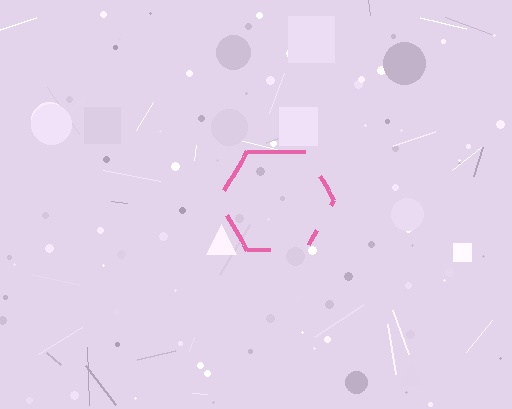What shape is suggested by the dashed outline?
The dashed outline suggests a hexagon.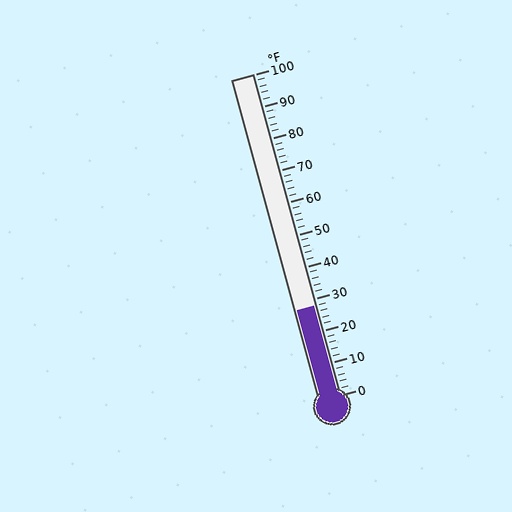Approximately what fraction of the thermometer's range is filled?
The thermometer is filled to approximately 30% of its range.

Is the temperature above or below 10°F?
The temperature is above 10°F.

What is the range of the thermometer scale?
The thermometer scale ranges from 0°F to 100°F.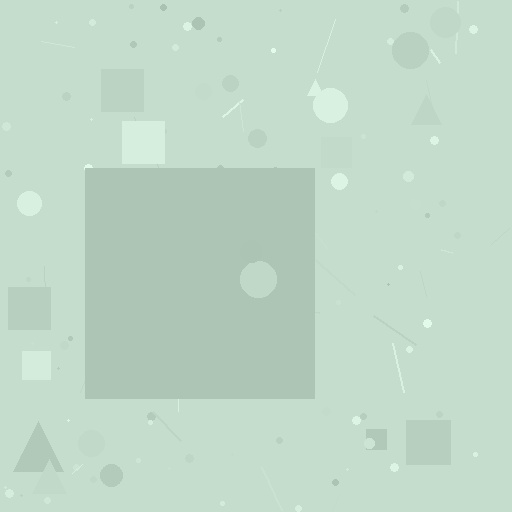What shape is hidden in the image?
A square is hidden in the image.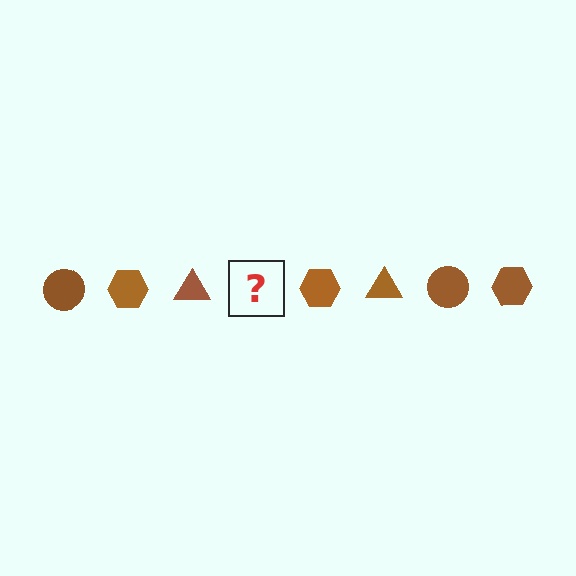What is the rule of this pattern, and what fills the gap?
The rule is that the pattern cycles through circle, hexagon, triangle shapes in brown. The gap should be filled with a brown circle.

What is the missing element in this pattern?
The missing element is a brown circle.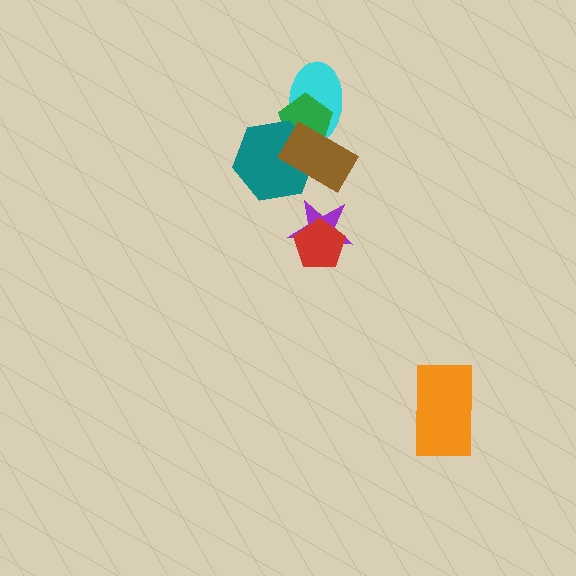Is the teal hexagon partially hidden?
Yes, it is partially covered by another shape.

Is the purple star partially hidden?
Yes, it is partially covered by another shape.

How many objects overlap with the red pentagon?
1 object overlaps with the red pentagon.